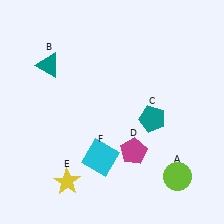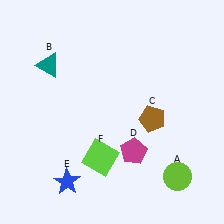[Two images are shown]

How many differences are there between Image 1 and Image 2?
There are 3 differences between the two images.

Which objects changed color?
C changed from teal to brown. E changed from yellow to blue. F changed from cyan to lime.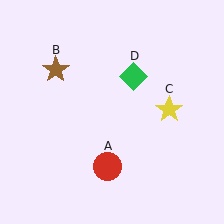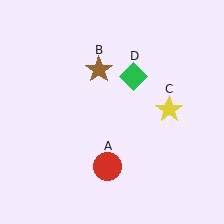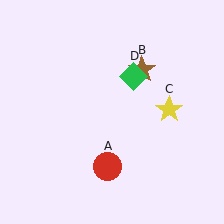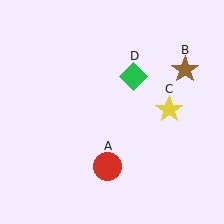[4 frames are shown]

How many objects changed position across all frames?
1 object changed position: brown star (object B).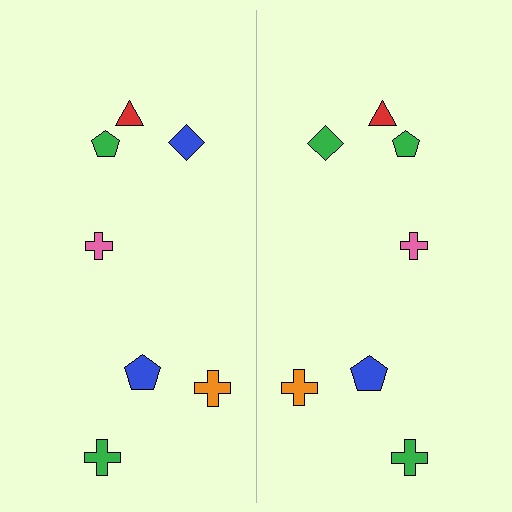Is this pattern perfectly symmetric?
No, the pattern is not perfectly symmetric. The green diamond on the right side breaks the symmetry — its mirror counterpart is blue.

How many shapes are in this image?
There are 14 shapes in this image.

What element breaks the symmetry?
The green diamond on the right side breaks the symmetry — its mirror counterpart is blue.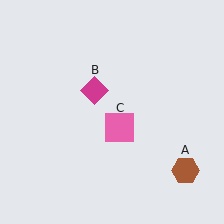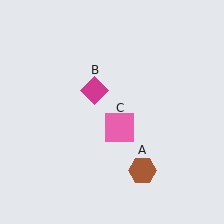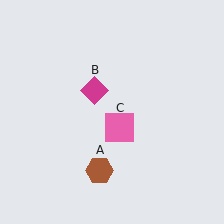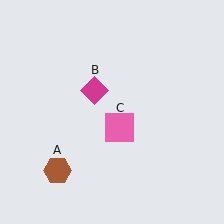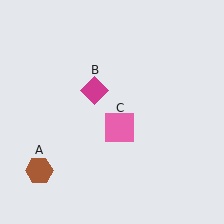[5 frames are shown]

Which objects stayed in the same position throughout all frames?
Magenta diamond (object B) and pink square (object C) remained stationary.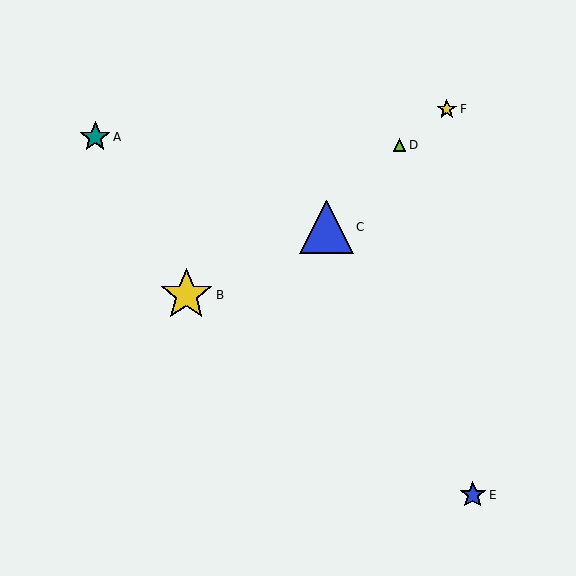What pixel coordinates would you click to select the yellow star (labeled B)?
Click at (186, 295) to select the yellow star B.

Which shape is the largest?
The blue triangle (labeled C) is the largest.